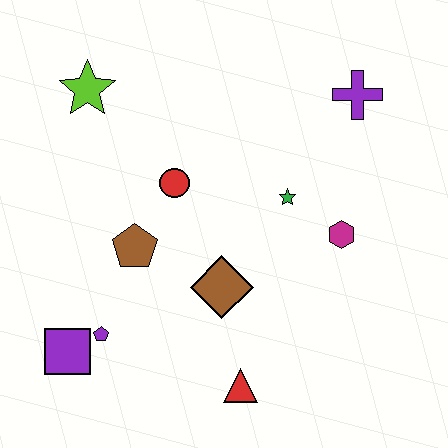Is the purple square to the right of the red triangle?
No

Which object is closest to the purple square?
The purple pentagon is closest to the purple square.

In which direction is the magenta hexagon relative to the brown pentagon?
The magenta hexagon is to the right of the brown pentagon.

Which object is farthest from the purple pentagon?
The purple cross is farthest from the purple pentagon.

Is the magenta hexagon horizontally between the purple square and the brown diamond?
No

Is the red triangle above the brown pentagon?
No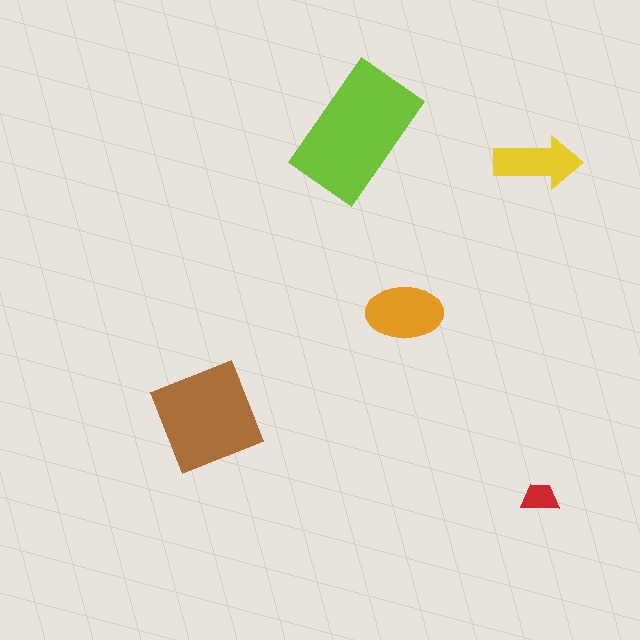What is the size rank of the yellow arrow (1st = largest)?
4th.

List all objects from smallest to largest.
The red trapezoid, the yellow arrow, the orange ellipse, the brown square, the lime rectangle.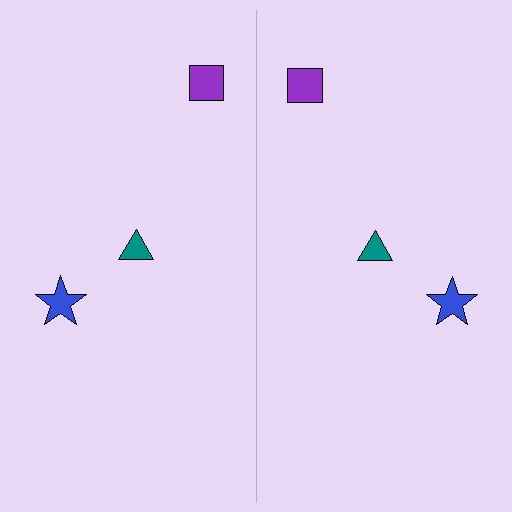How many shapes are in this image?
There are 6 shapes in this image.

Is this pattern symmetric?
Yes, this pattern has bilateral (reflection) symmetry.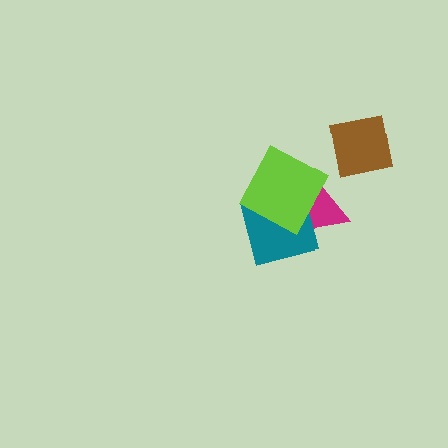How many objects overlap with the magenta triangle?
2 objects overlap with the magenta triangle.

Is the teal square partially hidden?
Yes, it is partially covered by another shape.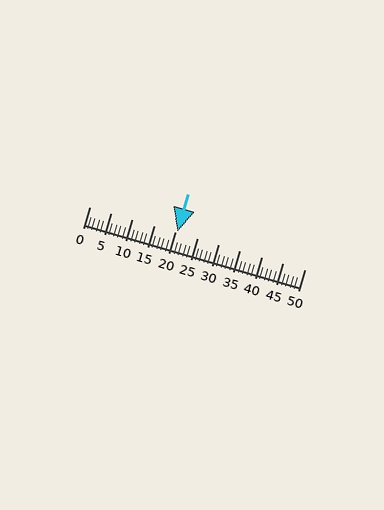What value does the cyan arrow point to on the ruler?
The cyan arrow points to approximately 20.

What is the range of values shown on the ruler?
The ruler shows values from 0 to 50.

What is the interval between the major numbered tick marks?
The major tick marks are spaced 5 units apart.